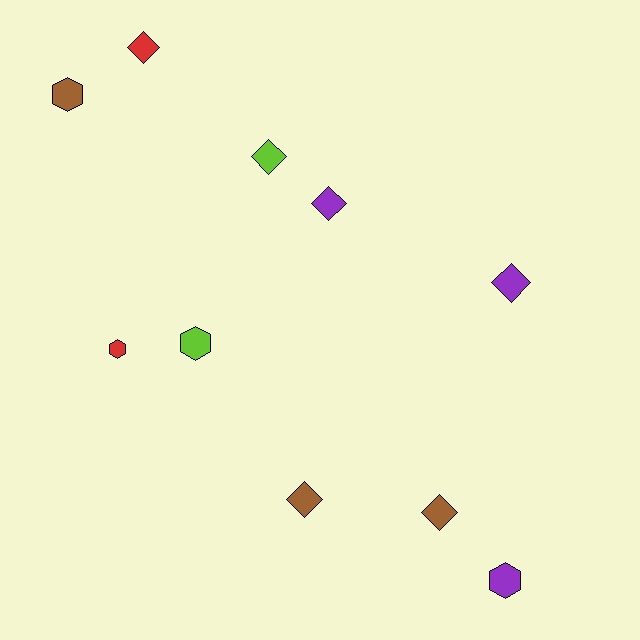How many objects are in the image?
There are 10 objects.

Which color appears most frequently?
Brown, with 3 objects.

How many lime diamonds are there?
There is 1 lime diamond.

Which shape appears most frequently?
Diamond, with 6 objects.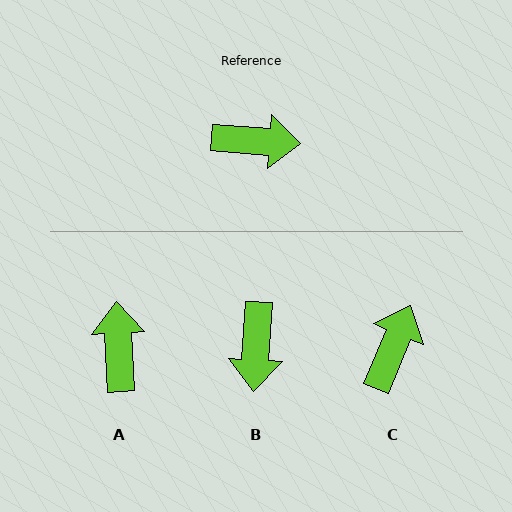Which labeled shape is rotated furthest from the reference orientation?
A, about 97 degrees away.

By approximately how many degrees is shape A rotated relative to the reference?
Approximately 97 degrees counter-clockwise.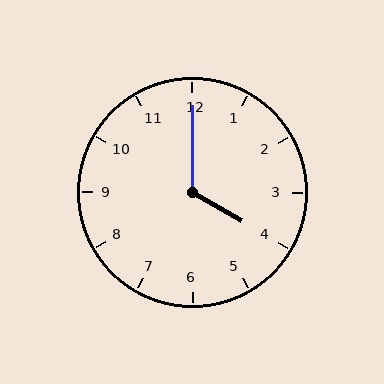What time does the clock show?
4:00.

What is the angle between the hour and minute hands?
Approximately 120 degrees.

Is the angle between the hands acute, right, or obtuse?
It is obtuse.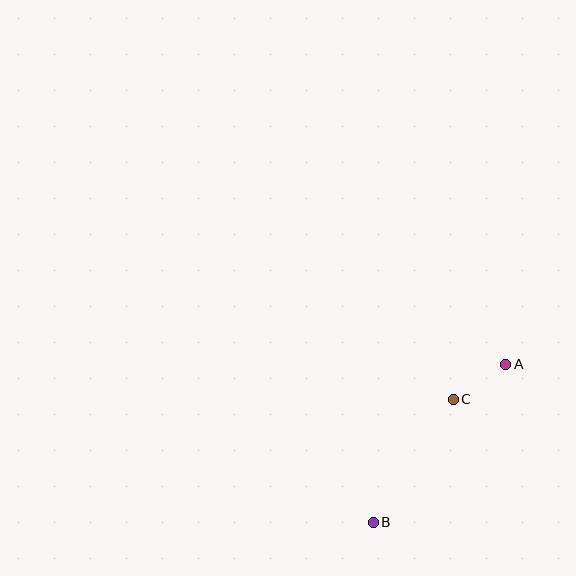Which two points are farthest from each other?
Points A and B are farthest from each other.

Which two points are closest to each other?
Points A and C are closest to each other.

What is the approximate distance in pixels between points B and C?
The distance between B and C is approximately 147 pixels.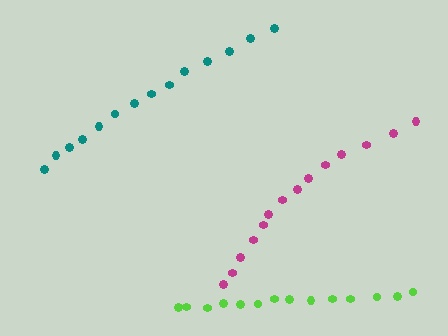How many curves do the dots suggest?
There are 3 distinct paths.